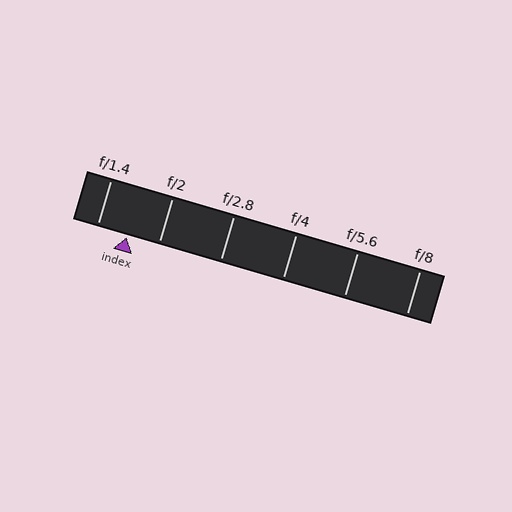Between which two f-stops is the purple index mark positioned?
The index mark is between f/1.4 and f/2.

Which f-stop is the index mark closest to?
The index mark is closest to f/1.4.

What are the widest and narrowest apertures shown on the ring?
The widest aperture shown is f/1.4 and the narrowest is f/8.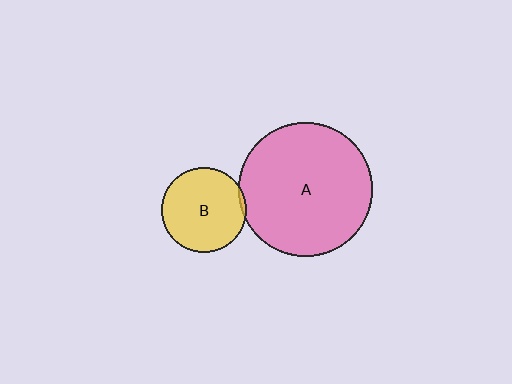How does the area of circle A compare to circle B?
Approximately 2.5 times.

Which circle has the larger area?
Circle A (pink).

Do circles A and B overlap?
Yes.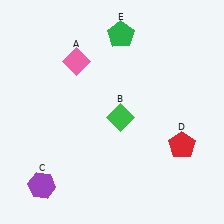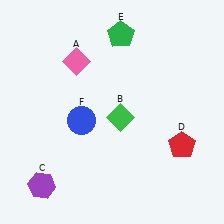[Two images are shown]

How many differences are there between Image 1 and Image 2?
There is 1 difference between the two images.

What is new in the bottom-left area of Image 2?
A blue circle (F) was added in the bottom-left area of Image 2.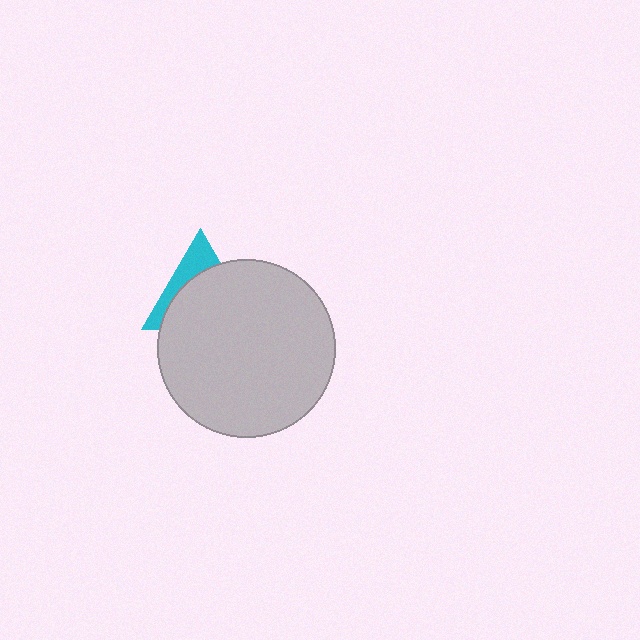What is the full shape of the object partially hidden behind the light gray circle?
The partially hidden object is a cyan triangle.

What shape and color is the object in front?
The object in front is a light gray circle.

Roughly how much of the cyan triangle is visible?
A small part of it is visible (roughly 32%).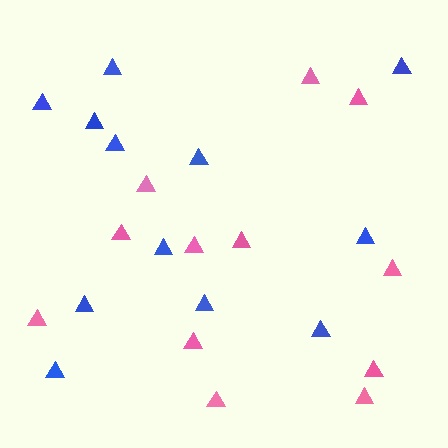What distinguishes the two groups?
There are 2 groups: one group of pink triangles (12) and one group of blue triangles (12).